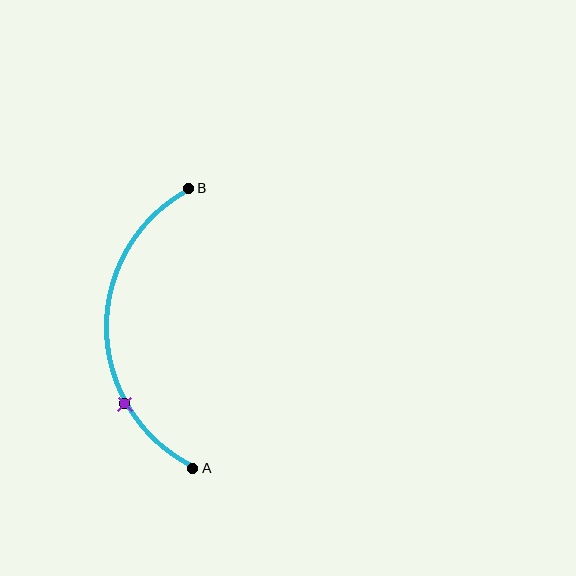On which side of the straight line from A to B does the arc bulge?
The arc bulges to the left of the straight line connecting A and B.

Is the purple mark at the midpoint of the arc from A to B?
No. The purple mark lies on the arc but is closer to endpoint A. The arc midpoint would be at the point on the curve equidistant along the arc from both A and B.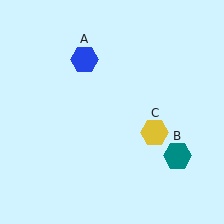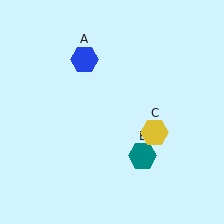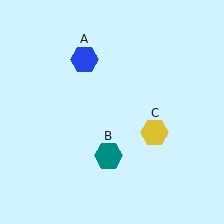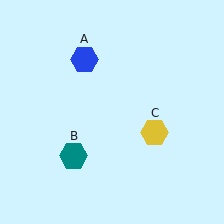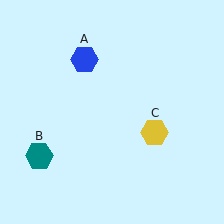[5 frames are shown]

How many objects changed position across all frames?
1 object changed position: teal hexagon (object B).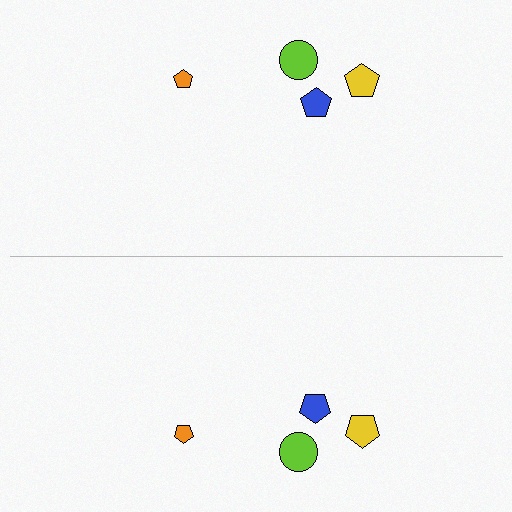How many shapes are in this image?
There are 8 shapes in this image.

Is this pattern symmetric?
Yes, this pattern has bilateral (reflection) symmetry.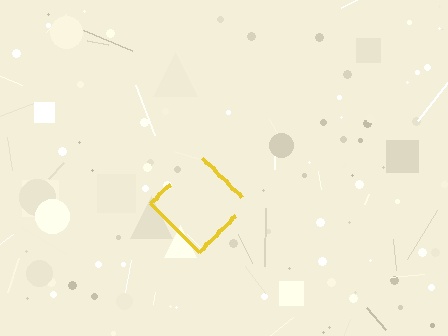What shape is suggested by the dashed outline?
The dashed outline suggests a diamond.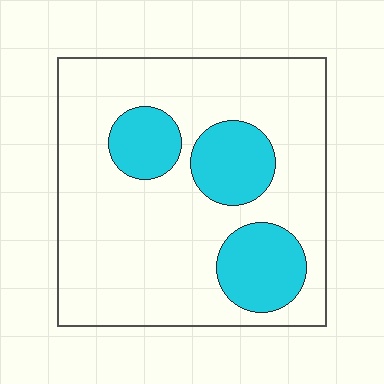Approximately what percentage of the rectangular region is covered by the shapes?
Approximately 25%.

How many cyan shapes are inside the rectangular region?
3.